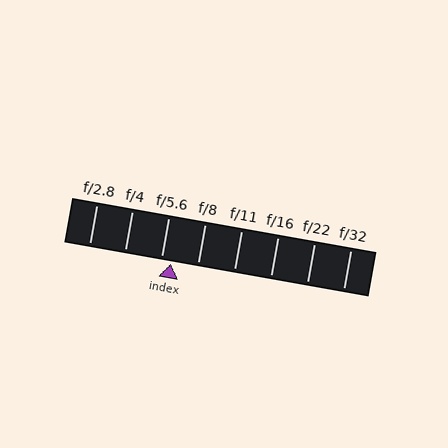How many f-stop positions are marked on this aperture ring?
There are 8 f-stop positions marked.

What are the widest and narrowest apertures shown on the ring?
The widest aperture shown is f/2.8 and the narrowest is f/32.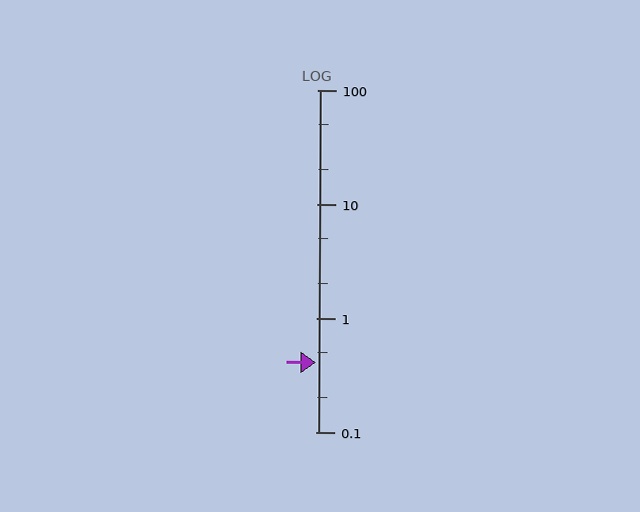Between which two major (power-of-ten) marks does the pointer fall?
The pointer is between 0.1 and 1.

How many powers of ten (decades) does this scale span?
The scale spans 3 decades, from 0.1 to 100.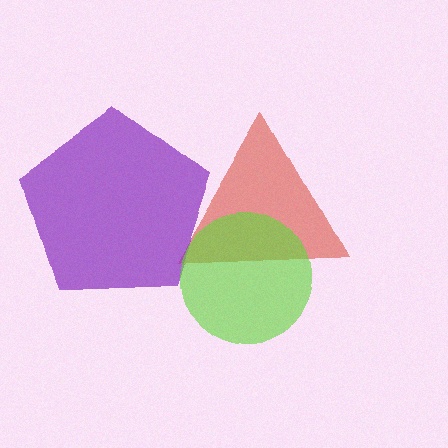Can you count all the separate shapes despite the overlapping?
Yes, there are 3 separate shapes.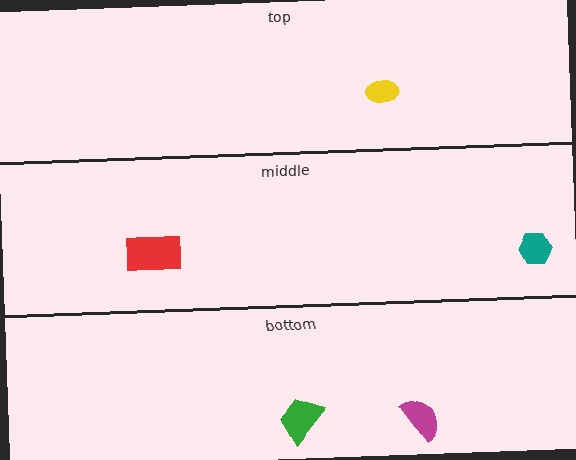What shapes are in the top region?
The yellow ellipse.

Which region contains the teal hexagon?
The middle region.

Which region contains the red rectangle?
The middle region.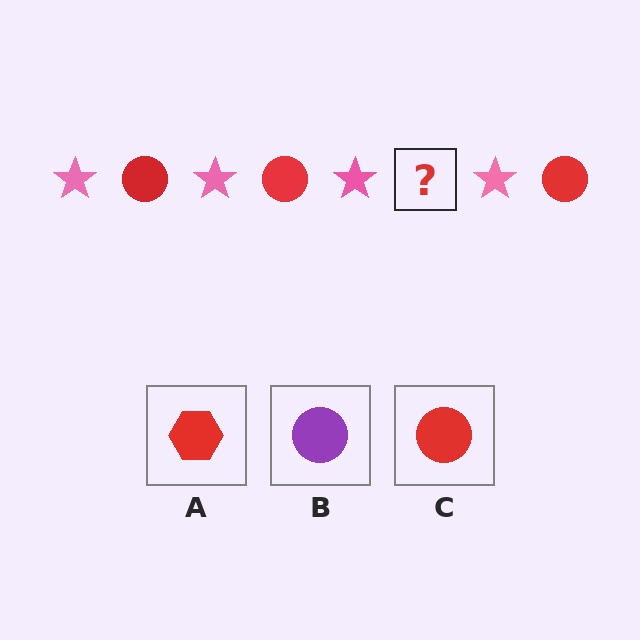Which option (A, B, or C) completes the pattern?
C.